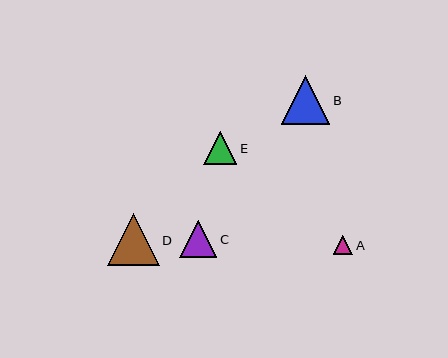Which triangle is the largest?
Triangle D is the largest with a size of approximately 52 pixels.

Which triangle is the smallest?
Triangle A is the smallest with a size of approximately 19 pixels.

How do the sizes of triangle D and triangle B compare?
Triangle D and triangle B are approximately the same size.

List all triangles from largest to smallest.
From largest to smallest: D, B, C, E, A.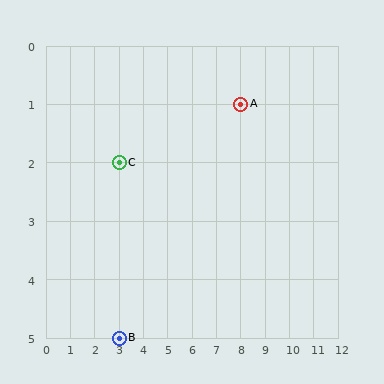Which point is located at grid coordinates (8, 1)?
Point A is at (8, 1).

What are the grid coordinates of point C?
Point C is at grid coordinates (3, 2).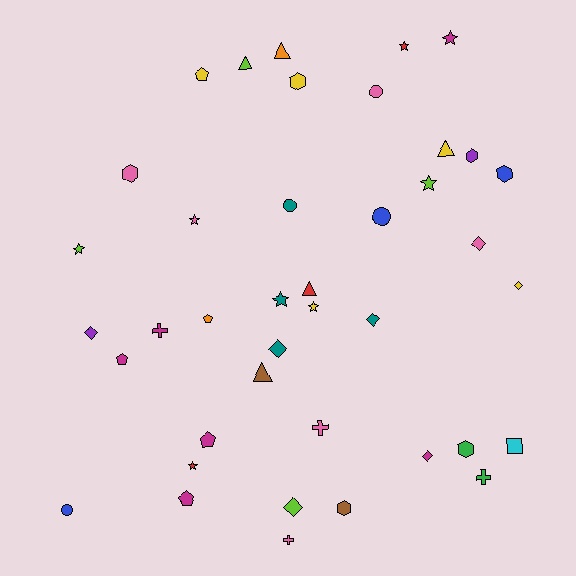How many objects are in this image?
There are 40 objects.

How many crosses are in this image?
There are 4 crosses.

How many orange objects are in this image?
There are 2 orange objects.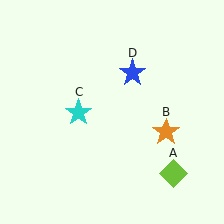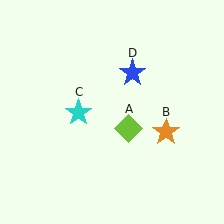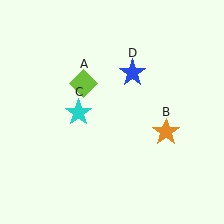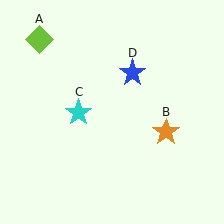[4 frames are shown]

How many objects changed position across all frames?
1 object changed position: lime diamond (object A).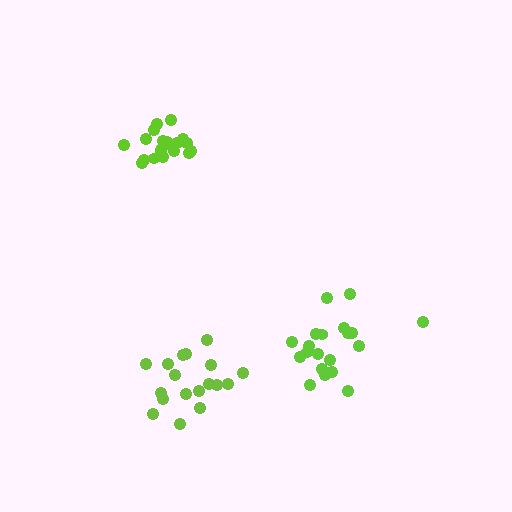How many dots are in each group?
Group 1: 18 dots, Group 2: 20 dots, Group 3: 20 dots (58 total).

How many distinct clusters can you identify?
There are 3 distinct clusters.